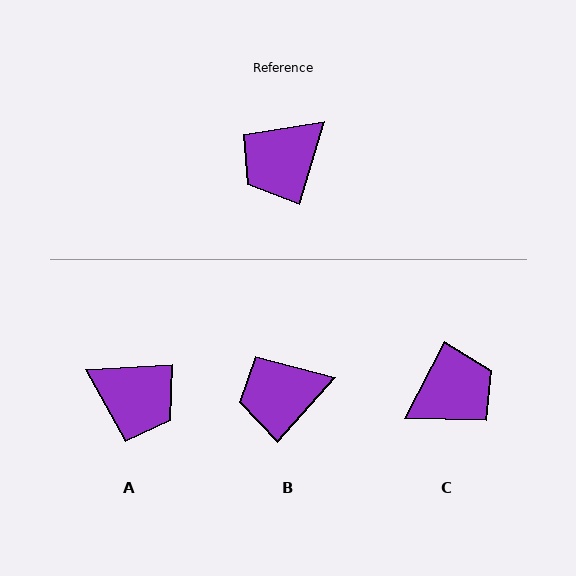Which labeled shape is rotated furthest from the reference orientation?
C, about 170 degrees away.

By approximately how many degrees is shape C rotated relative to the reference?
Approximately 170 degrees counter-clockwise.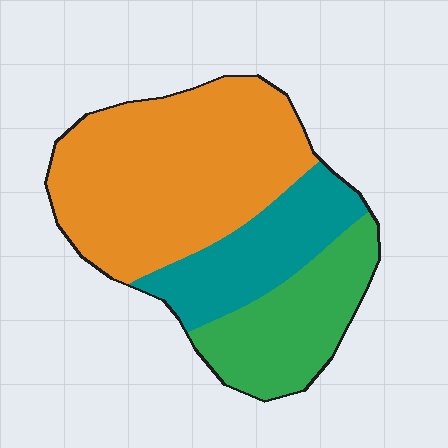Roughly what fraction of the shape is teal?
Teal takes up between a sixth and a third of the shape.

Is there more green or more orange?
Orange.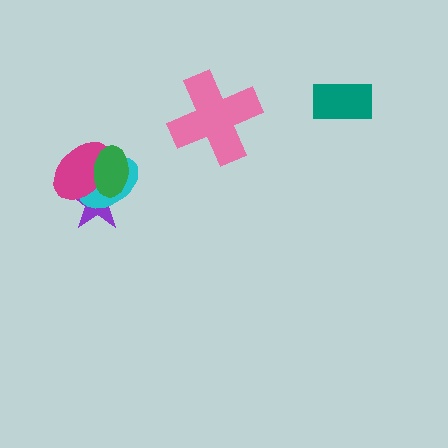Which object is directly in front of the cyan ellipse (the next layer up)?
The magenta ellipse is directly in front of the cyan ellipse.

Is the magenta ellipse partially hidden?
Yes, it is partially covered by another shape.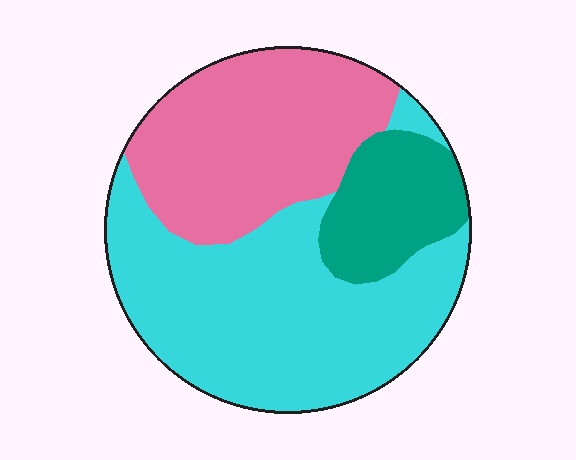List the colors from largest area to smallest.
From largest to smallest: cyan, pink, teal.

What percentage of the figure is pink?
Pink covers roughly 35% of the figure.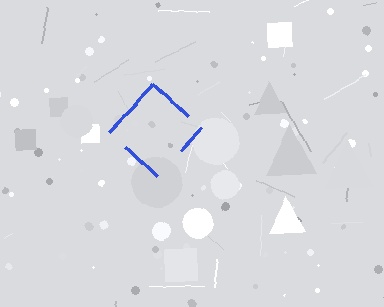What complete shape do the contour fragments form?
The contour fragments form a diamond.